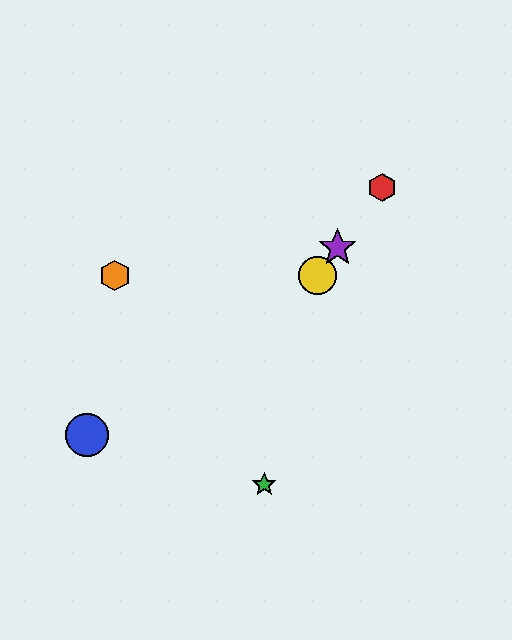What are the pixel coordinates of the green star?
The green star is at (264, 485).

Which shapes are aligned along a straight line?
The red hexagon, the yellow circle, the purple star are aligned along a straight line.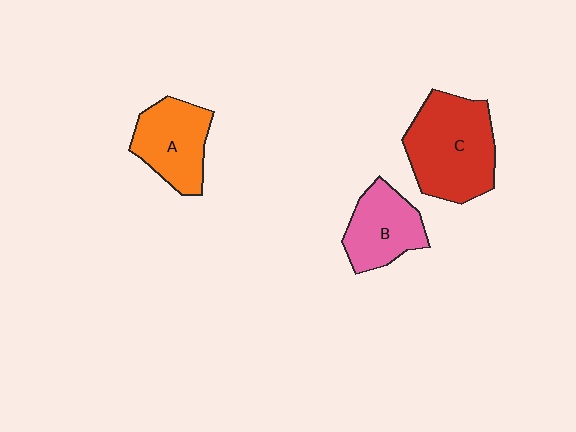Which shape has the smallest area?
Shape B (pink).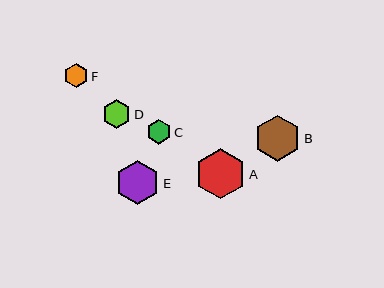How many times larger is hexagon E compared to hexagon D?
Hexagon E is approximately 1.5 times the size of hexagon D.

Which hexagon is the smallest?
Hexagon F is the smallest with a size of approximately 24 pixels.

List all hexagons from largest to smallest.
From largest to smallest: A, B, E, D, C, F.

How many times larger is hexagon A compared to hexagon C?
Hexagon A is approximately 2.0 times the size of hexagon C.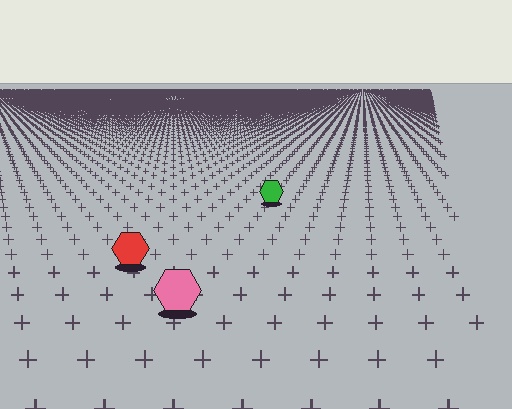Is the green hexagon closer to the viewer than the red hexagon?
No. The red hexagon is closer — you can tell from the texture gradient: the ground texture is coarser near it.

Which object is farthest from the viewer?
The green hexagon is farthest from the viewer. It appears smaller and the ground texture around it is denser.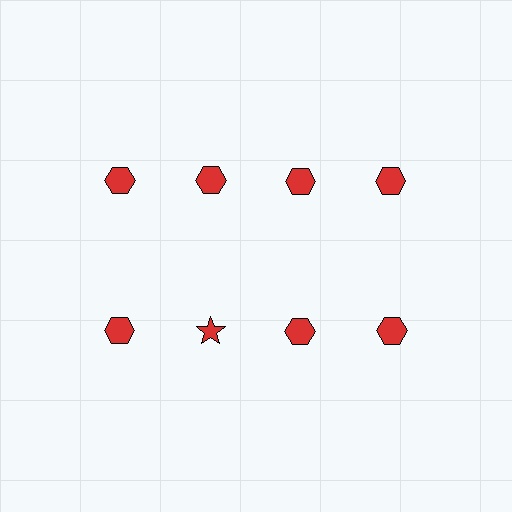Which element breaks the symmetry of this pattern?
The red star in the second row, second from left column breaks the symmetry. All other shapes are red hexagons.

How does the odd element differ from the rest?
It has a different shape: star instead of hexagon.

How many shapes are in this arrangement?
There are 8 shapes arranged in a grid pattern.